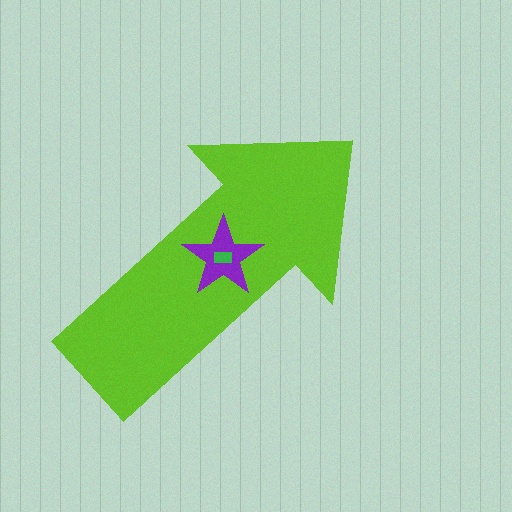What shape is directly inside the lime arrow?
The purple star.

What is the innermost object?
The green rectangle.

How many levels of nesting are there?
3.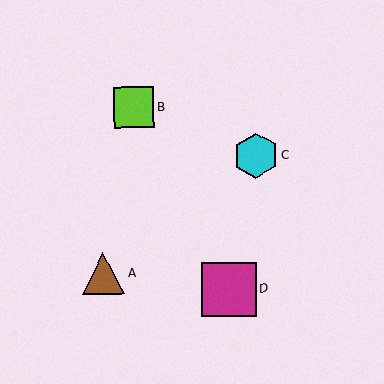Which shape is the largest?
The magenta square (labeled D) is the largest.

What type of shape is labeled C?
Shape C is a cyan hexagon.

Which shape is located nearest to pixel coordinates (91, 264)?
The brown triangle (labeled A) at (103, 273) is nearest to that location.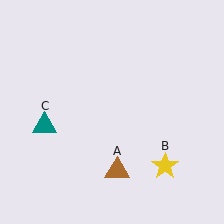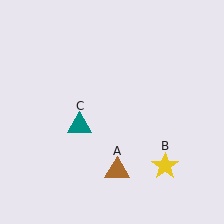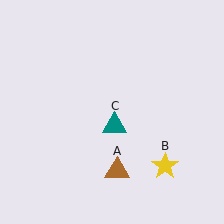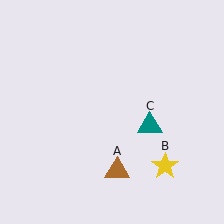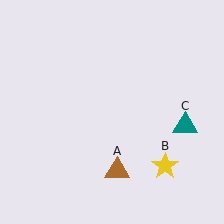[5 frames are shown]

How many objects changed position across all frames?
1 object changed position: teal triangle (object C).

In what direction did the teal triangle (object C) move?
The teal triangle (object C) moved right.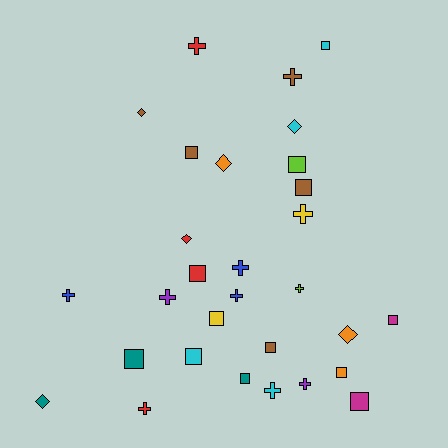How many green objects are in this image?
There are no green objects.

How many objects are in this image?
There are 30 objects.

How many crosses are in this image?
There are 11 crosses.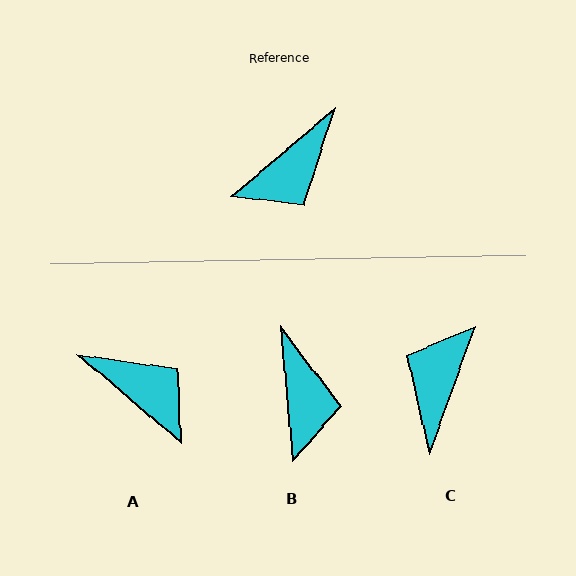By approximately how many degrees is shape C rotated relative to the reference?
Approximately 150 degrees clockwise.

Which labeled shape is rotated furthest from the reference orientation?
C, about 150 degrees away.